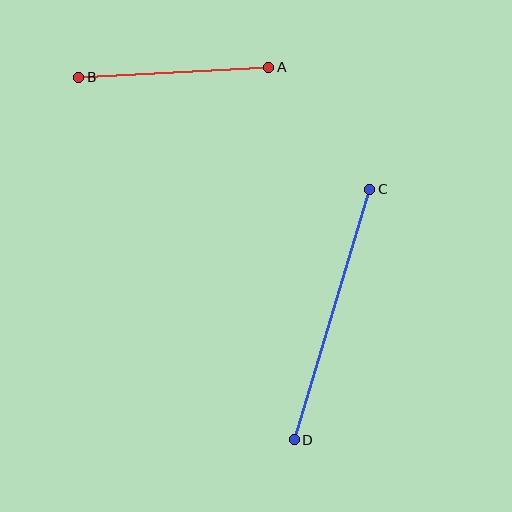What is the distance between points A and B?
The distance is approximately 190 pixels.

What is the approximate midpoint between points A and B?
The midpoint is at approximately (174, 72) pixels.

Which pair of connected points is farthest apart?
Points C and D are farthest apart.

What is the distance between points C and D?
The distance is approximately 262 pixels.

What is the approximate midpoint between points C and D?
The midpoint is at approximately (332, 315) pixels.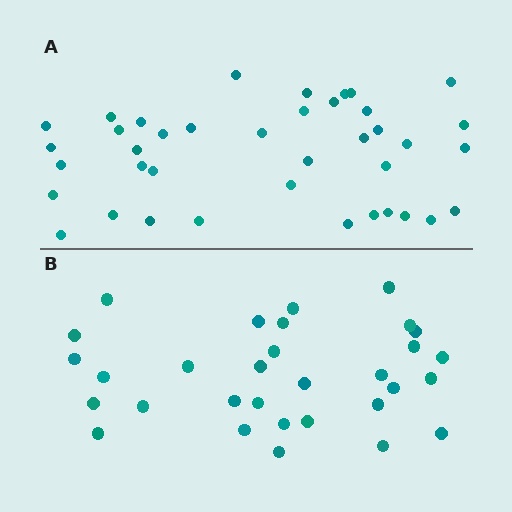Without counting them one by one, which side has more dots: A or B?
Region A (the top region) has more dots.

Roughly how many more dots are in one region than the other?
Region A has roughly 8 or so more dots than region B.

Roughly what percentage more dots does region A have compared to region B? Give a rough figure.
About 25% more.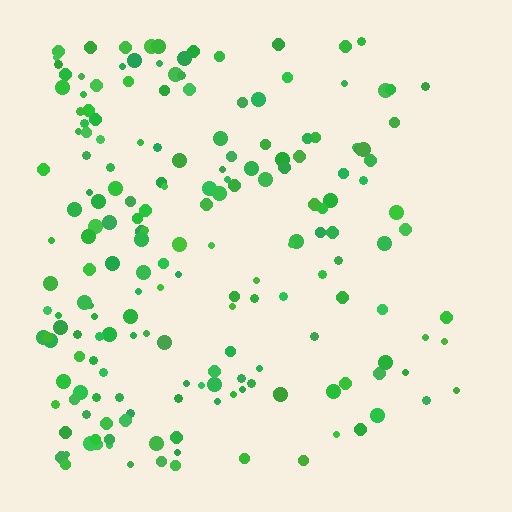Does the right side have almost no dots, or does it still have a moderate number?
Still a moderate number, just noticeably fewer than the left.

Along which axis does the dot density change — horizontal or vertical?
Horizontal.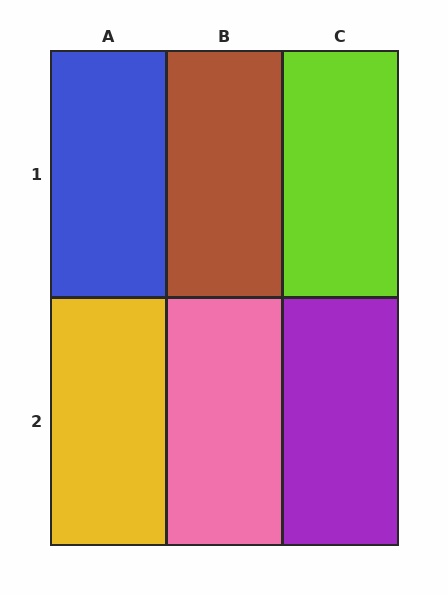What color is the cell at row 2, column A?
Yellow.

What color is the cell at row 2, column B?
Pink.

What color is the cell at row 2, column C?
Purple.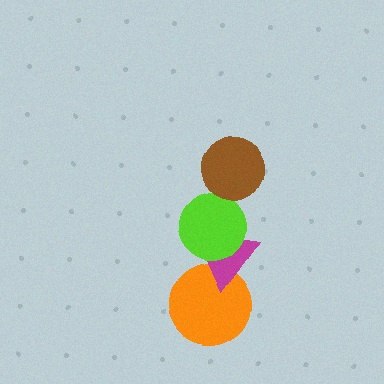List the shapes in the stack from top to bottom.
From top to bottom: the brown circle, the lime circle, the magenta triangle, the orange circle.